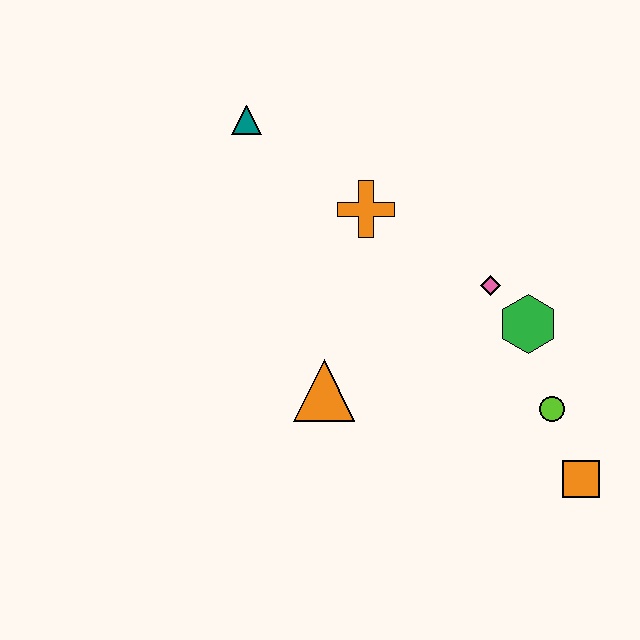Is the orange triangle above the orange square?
Yes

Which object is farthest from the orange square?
The teal triangle is farthest from the orange square.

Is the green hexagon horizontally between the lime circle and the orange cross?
Yes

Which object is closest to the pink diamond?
The green hexagon is closest to the pink diamond.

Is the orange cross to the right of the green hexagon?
No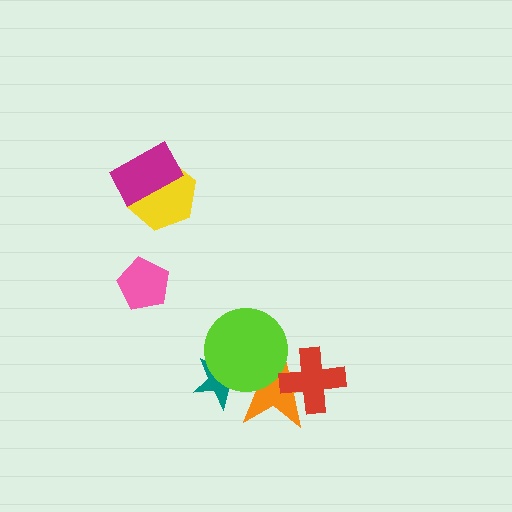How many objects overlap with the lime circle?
2 objects overlap with the lime circle.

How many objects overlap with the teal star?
2 objects overlap with the teal star.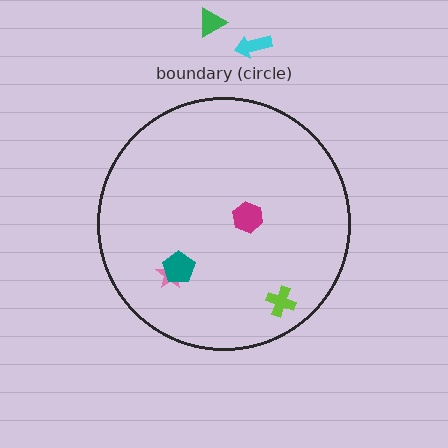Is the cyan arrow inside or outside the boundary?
Outside.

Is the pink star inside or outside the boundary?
Inside.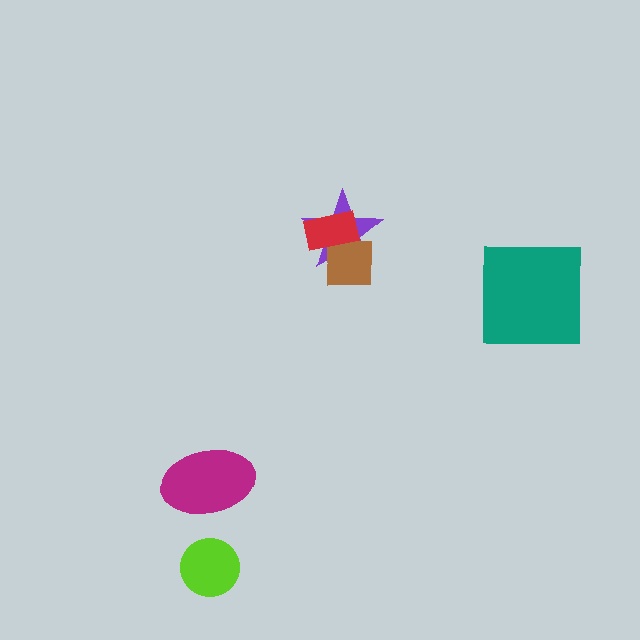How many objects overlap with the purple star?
2 objects overlap with the purple star.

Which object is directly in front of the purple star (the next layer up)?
The brown square is directly in front of the purple star.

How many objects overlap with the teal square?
0 objects overlap with the teal square.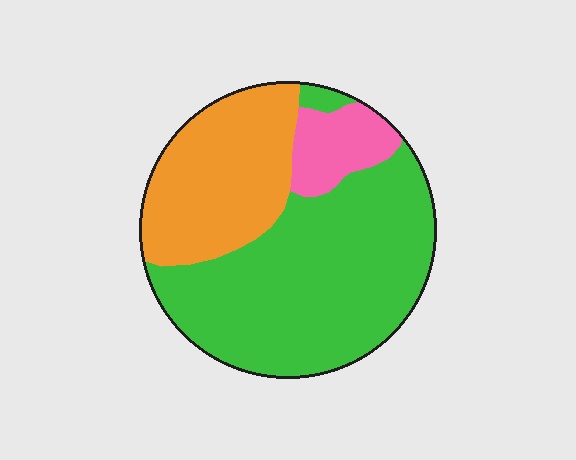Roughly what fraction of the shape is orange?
Orange takes up about one third (1/3) of the shape.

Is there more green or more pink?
Green.